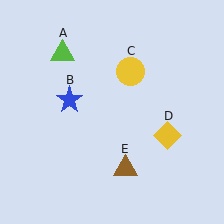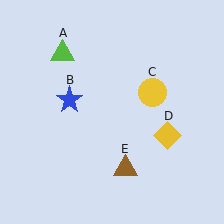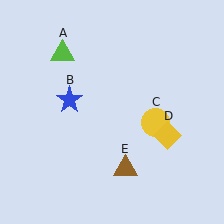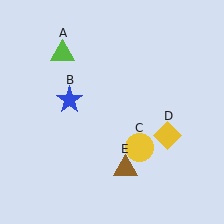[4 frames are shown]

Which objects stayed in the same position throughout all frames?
Lime triangle (object A) and blue star (object B) and yellow diamond (object D) and brown triangle (object E) remained stationary.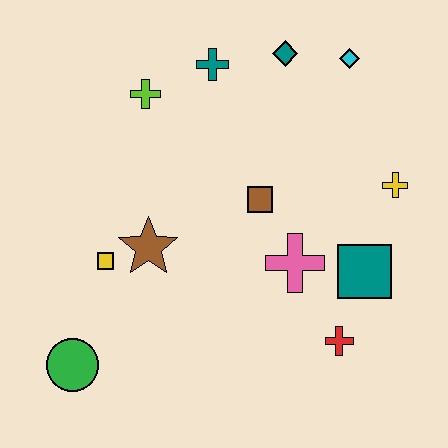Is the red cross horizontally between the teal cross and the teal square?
Yes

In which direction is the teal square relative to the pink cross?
The teal square is to the right of the pink cross.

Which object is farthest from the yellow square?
The cyan diamond is farthest from the yellow square.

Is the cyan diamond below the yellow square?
No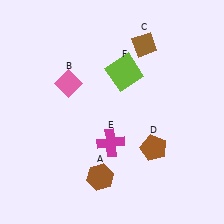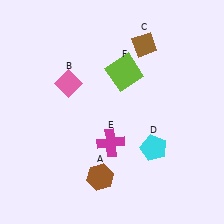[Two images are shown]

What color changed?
The pentagon (D) changed from brown in Image 1 to cyan in Image 2.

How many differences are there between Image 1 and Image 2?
There is 1 difference between the two images.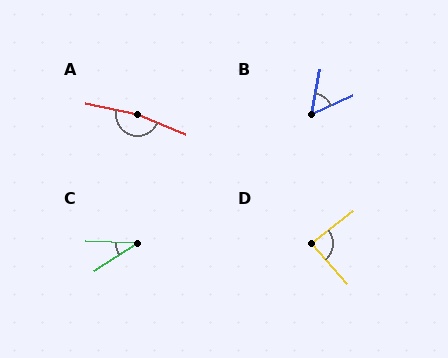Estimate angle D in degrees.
Approximately 86 degrees.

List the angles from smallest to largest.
C (36°), B (55°), D (86°), A (170°).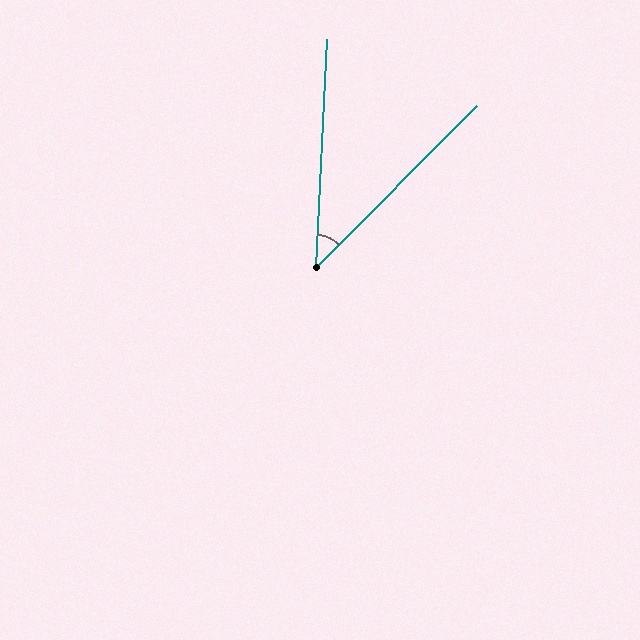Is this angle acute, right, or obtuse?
It is acute.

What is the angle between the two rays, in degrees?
Approximately 42 degrees.